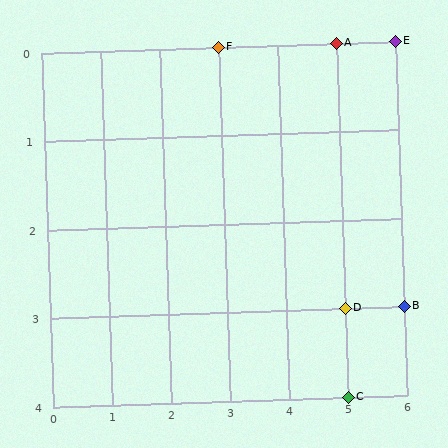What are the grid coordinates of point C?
Point C is at grid coordinates (5, 4).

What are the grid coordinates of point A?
Point A is at grid coordinates (5, 0).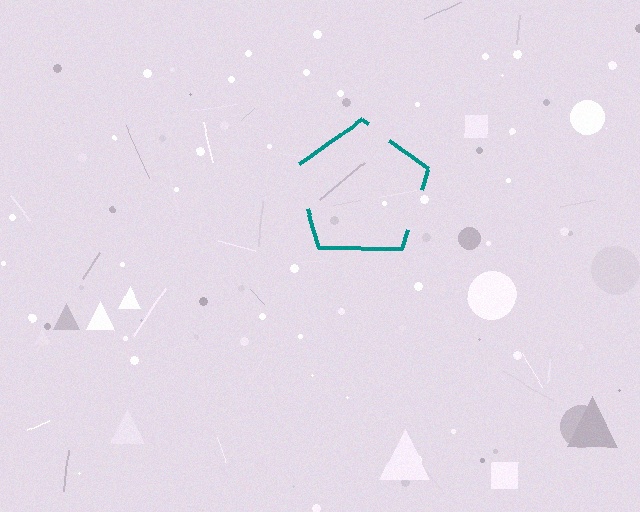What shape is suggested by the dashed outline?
The dashed outline suggests a pentagon.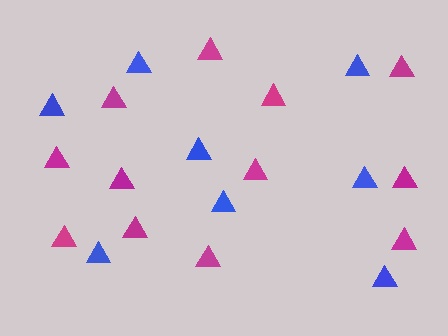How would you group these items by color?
There are 2 groups: one group of magenta triangles (12) and one group of blue triangles (8).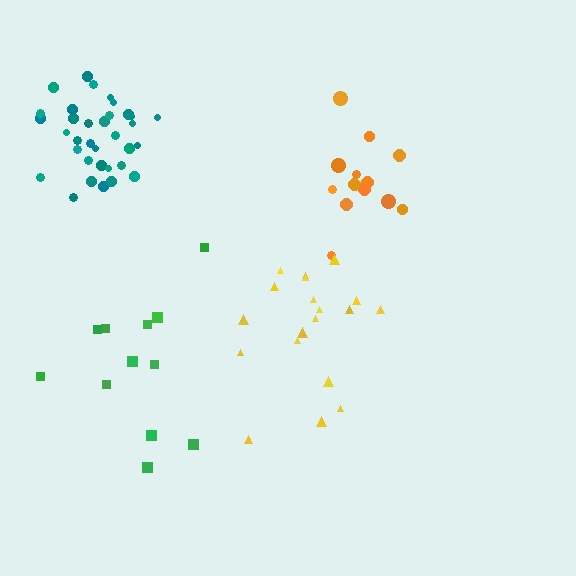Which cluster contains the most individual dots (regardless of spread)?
Teal (34).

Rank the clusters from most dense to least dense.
teal, yellow, orange, green.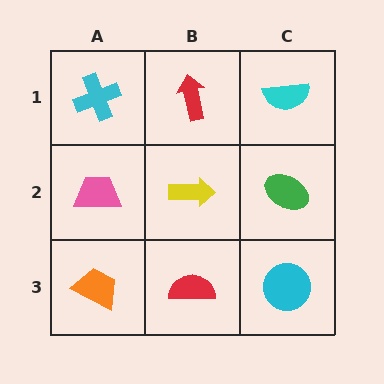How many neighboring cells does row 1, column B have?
3.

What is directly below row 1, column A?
A pink trapezoid.